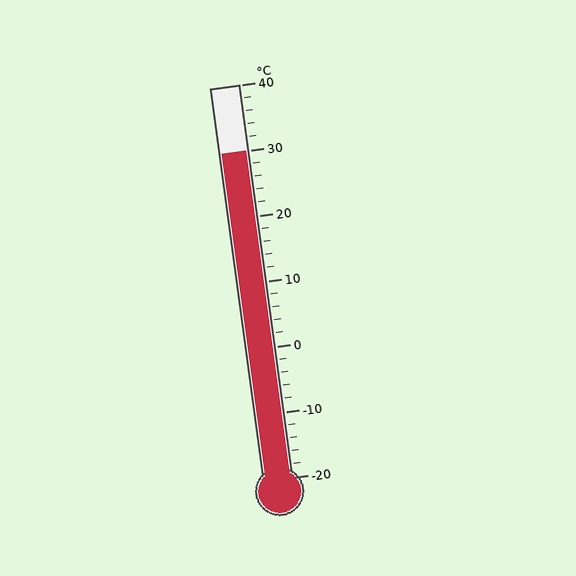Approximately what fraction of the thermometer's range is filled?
The thermometer is filled to approximately 85% of its range.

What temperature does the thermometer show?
The thermometer shows approximately 30°C.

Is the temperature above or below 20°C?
The temperature is above 20°C.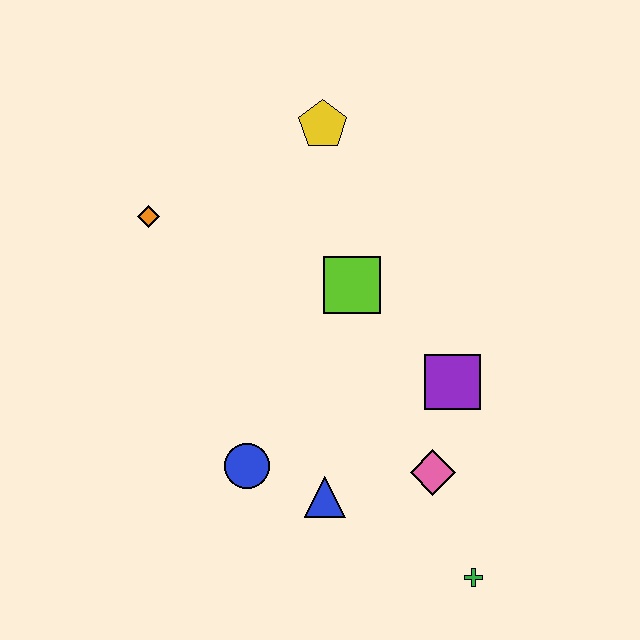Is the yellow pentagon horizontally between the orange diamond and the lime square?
Yes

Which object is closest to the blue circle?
The blue triangle is closest to the blue circle.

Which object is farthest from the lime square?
The green cross is farthest from the lime square.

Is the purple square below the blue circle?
No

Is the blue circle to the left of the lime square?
Yes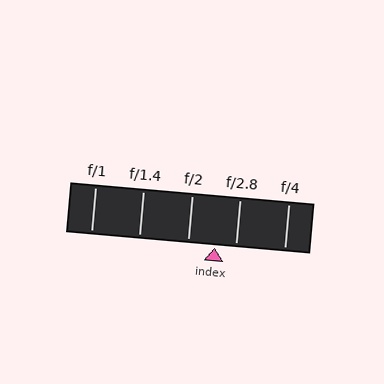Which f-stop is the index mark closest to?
The index mark is closest to f/2.8.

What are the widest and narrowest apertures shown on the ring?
The widest aperture shown is f/1 and the narrowest is f/4.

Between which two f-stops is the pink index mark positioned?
The index mark is between f/2 and f/2.8.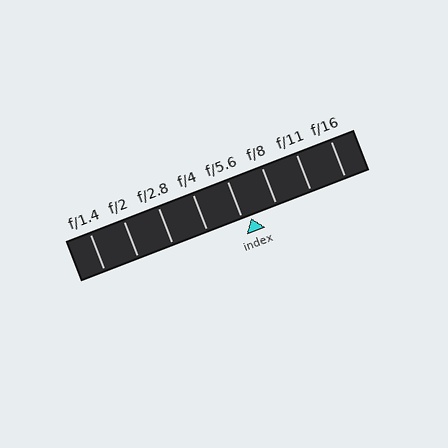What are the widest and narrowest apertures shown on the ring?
The widest aperture shown is f/1.4 and the narrowest is f/16.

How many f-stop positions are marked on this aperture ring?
There are 8 f-stop positions marked.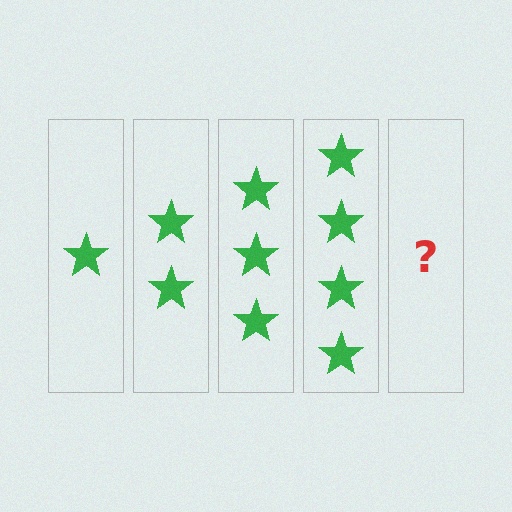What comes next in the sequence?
The next element should be 5 stars.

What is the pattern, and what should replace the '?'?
The pattern is that each step adds one more star. The '?' should be 5 stars.